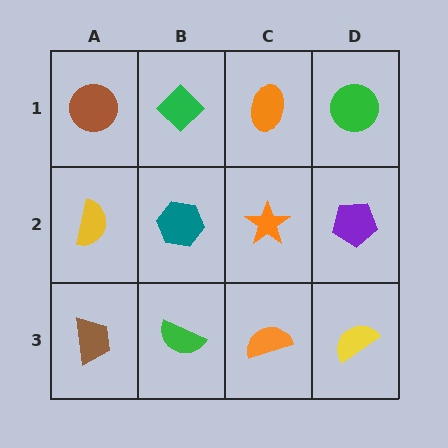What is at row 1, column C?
An orange ellipse.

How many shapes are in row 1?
4 shapes.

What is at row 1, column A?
A brown circle.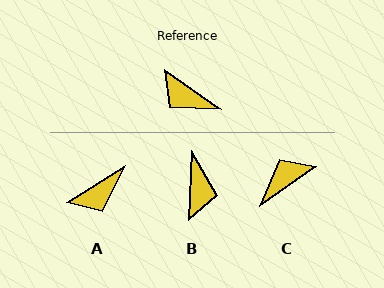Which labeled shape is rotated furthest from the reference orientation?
B, about 121 degrees away.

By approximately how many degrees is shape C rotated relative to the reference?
Approximately 110 degrees clockwise.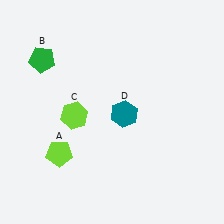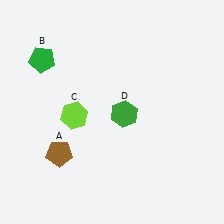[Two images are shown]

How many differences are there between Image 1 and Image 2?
There are 2 differences between the two images.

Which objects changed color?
A changed from lime to brown. D changed from teal to green.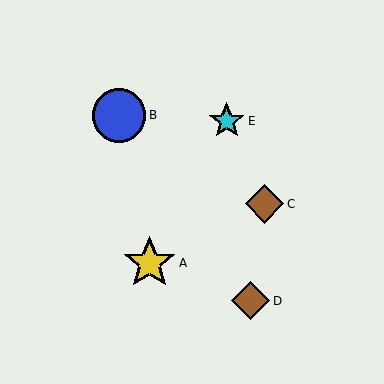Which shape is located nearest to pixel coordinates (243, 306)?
The brown diamond (labeled D) at (251, 301) is nearest to that location.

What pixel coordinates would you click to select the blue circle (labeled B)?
Click at (119, 115) to select the blue circle B.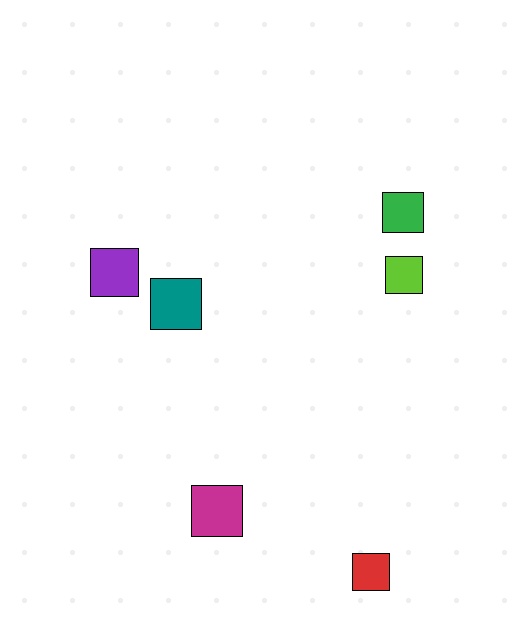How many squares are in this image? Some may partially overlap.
There are 6 squares.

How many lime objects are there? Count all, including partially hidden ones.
There is 1 lime object.